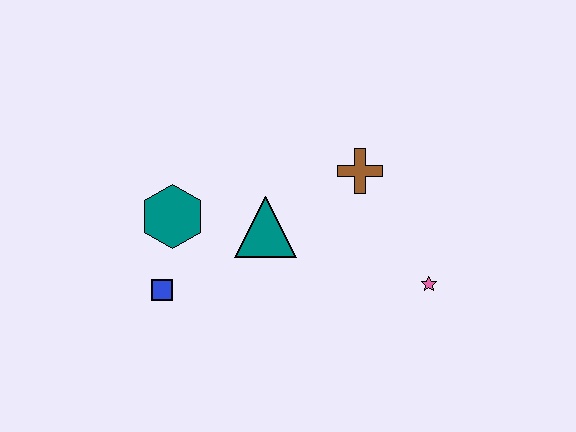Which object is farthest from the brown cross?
The blue square is farthest from the brown cross.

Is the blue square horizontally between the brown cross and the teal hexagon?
No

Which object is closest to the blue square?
The teal hexagon is closest to the blue square.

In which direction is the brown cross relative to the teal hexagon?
The brown cross is to the right of the teal hexagon.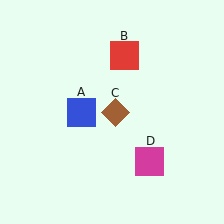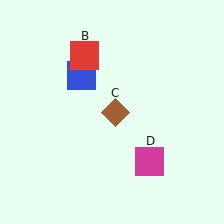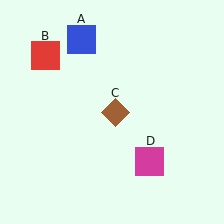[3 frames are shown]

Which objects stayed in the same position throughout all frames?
Brown diamond (object C) and magenta square (object D) remained stationary.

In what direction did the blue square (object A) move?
The blue square (object A) moved up.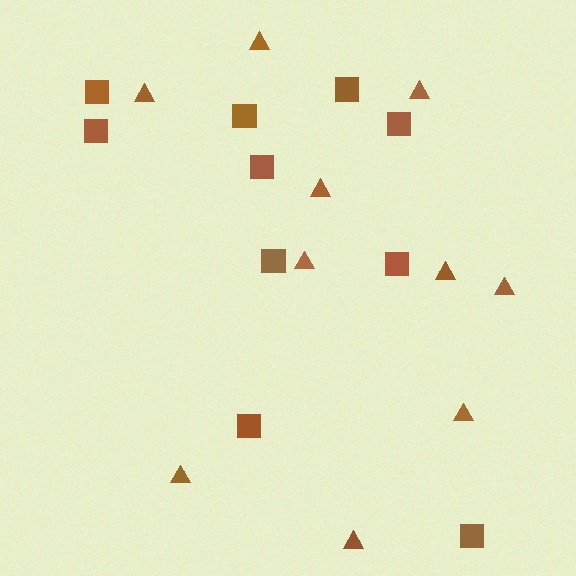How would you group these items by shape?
There are 2 groups: one group of triangles (10) and one group of squares (10).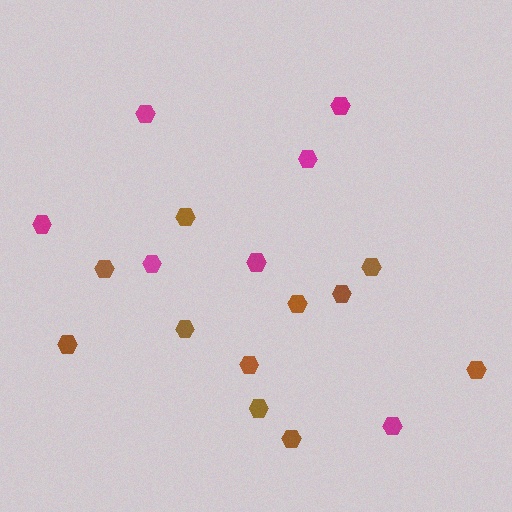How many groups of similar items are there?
There are 2 groups: one group of magenta hexagons (7) and one group of brown hexagons (11).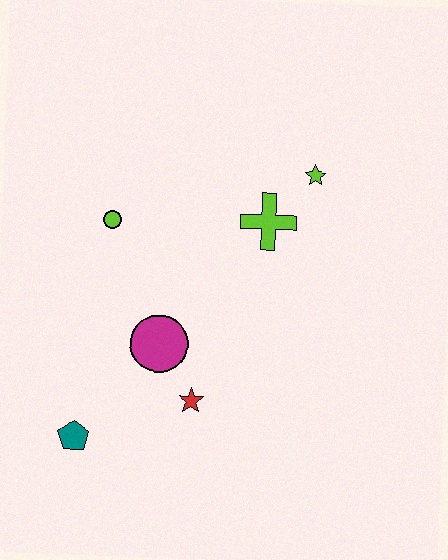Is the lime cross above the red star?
Yes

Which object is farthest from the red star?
The lime star is farthest from the red star.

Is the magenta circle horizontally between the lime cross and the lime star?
No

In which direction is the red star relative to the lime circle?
The red star is below the lime circle.